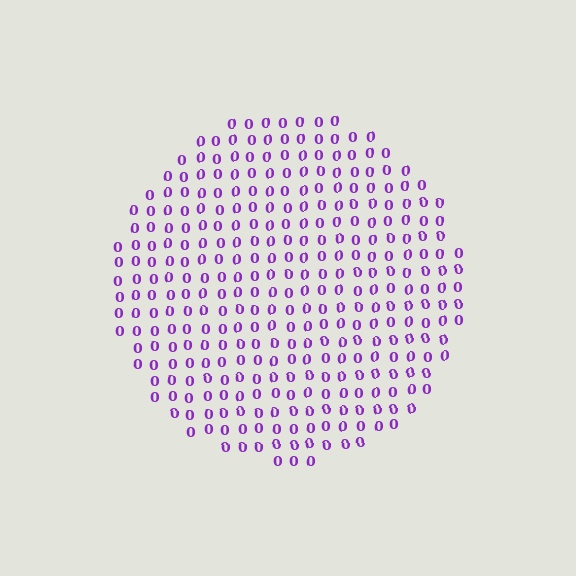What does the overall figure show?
The overall figure shows a circle.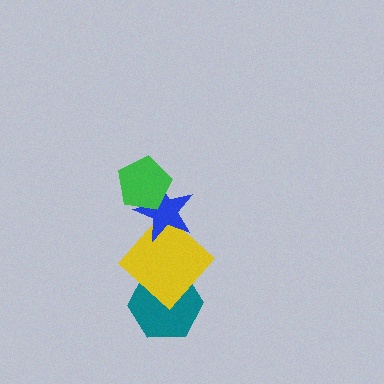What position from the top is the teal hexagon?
The teal hexagon is 4th from the top.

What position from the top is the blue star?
The blue star is 2nd from the top.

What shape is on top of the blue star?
The green pentagon is on top of the blue star.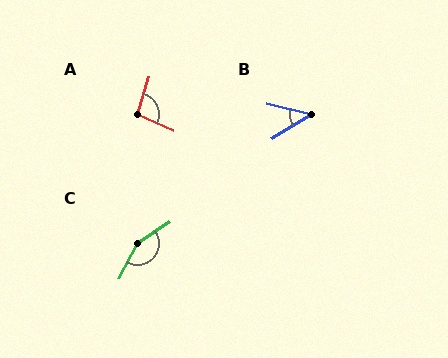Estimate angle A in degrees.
Approximately 96 degrees.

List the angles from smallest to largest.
B (45°), A (96°), C (153°).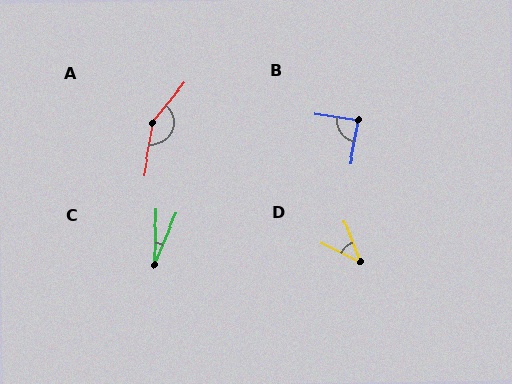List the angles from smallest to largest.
C (20°), D (44°), B (88°), A (151°).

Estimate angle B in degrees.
Approximately 88 degrees.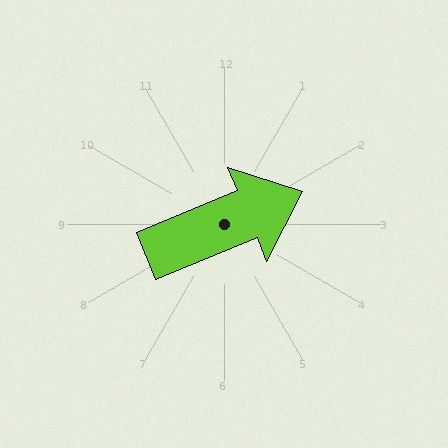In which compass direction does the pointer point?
Northeast.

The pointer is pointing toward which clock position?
Roughly 2 o'clock.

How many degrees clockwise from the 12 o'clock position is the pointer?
Approximately 67 degrees.